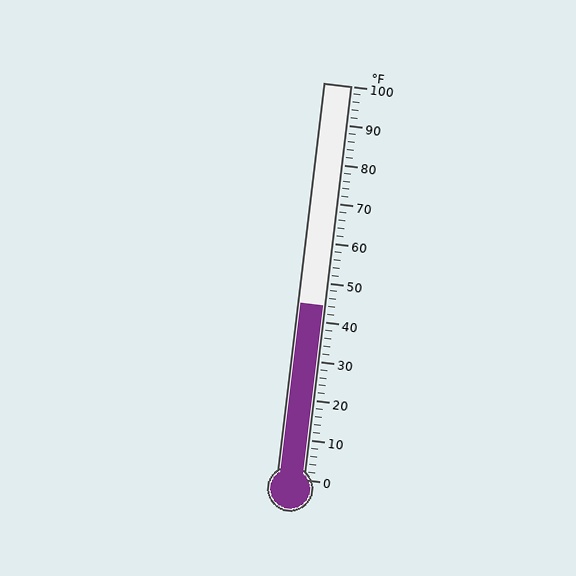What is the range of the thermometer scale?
The thermometer scale ranges from 0°F to 100°F.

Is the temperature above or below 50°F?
The temperature is below 50°F.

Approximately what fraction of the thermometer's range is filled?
The thermometer is filled to approximately 45% of its range.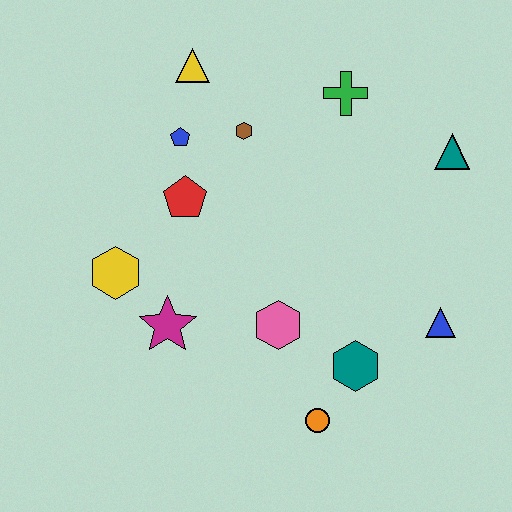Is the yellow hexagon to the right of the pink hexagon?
No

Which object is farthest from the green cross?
The orange circle is farthest from the green cross.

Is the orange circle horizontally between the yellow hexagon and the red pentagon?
No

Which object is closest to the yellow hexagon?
The magenta star is closest to the yellow hexagon.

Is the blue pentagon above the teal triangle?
Yes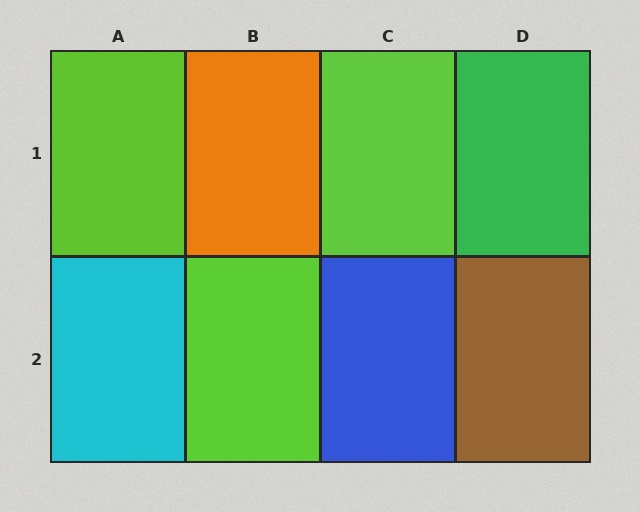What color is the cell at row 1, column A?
Lime.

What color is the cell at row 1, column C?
Lime.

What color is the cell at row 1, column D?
Green.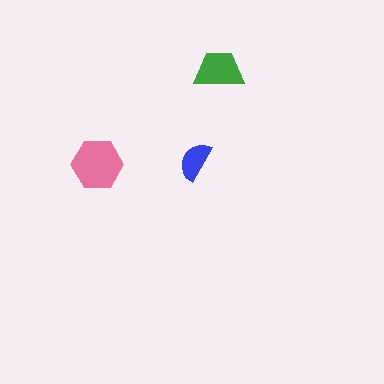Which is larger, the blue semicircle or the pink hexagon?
The pink hexagon.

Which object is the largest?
The pink hexagon.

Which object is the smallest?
The blue semicircle.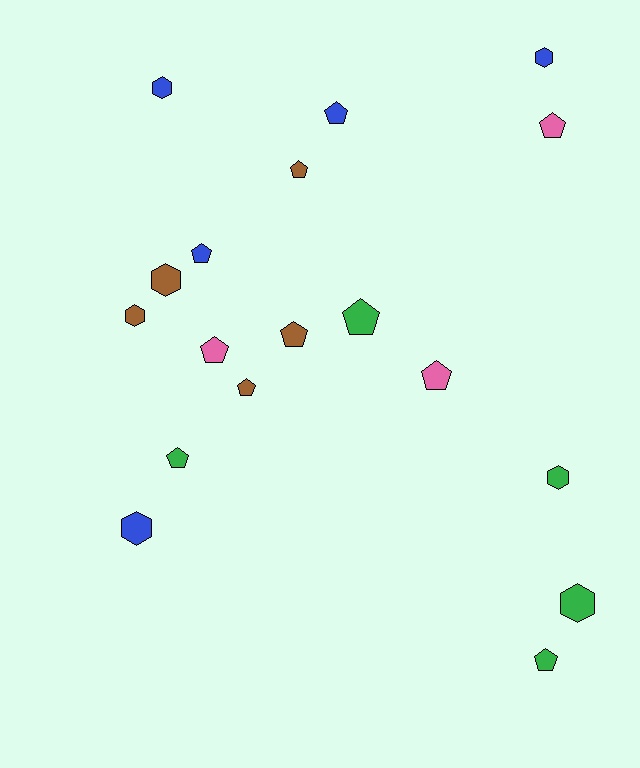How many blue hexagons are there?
There are 3 blue hexagons.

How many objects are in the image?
There are 18 objects.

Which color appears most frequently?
Blue, with 5 objects.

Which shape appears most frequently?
Pentagon, with 11 objects.